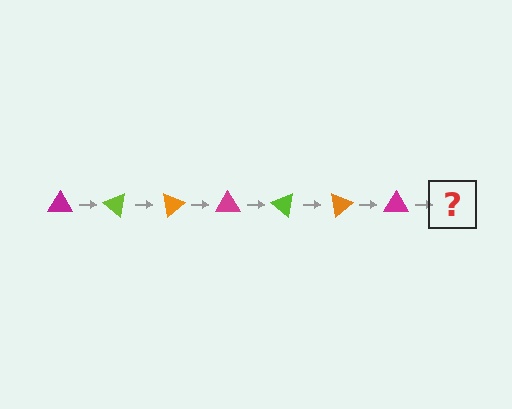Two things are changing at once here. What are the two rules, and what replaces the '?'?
The two rules are that it rotates 40 degrees each step and the color cycles through magenta, lime, and orange. The '?' should be a lime triangle, rotated 280 degrees from the start.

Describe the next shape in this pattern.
It should be a lime triangle, rotated 280 degrees from the start.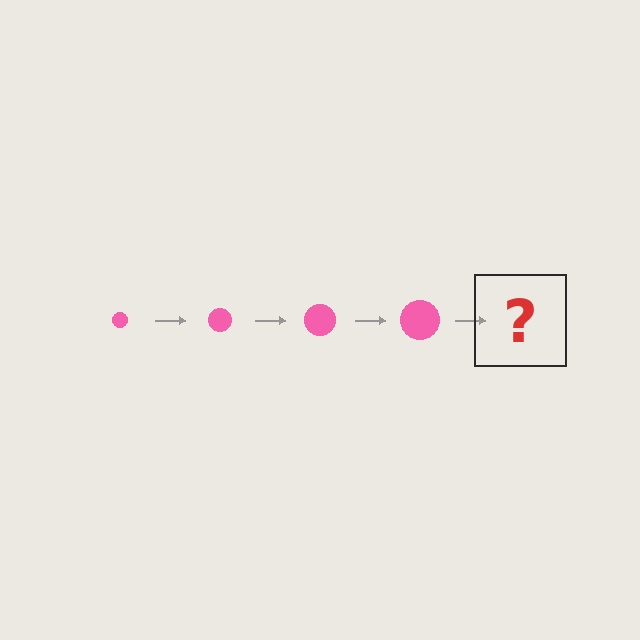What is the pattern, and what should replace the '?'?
The pattern is that the circle gets progressively larger each step. The '?' should be a pink circle, larger than the previous one.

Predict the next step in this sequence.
The next step is a pink circle, larger than the previous one.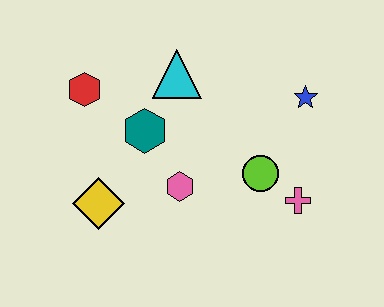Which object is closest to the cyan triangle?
The teal hexagon is closest to the cyan triangle.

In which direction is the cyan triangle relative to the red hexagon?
The cyan triangle is to the right of the red hexagon.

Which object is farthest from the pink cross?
The red hexagon is farthest from the pink cross.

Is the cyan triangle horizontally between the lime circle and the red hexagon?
Yes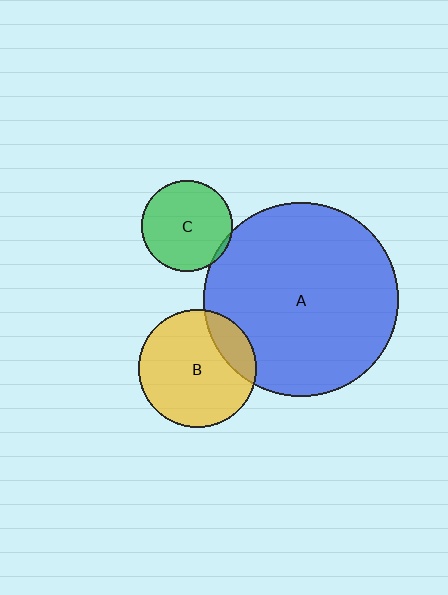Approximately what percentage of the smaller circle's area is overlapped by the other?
Approximately 5%.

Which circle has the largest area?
Circle A (blue).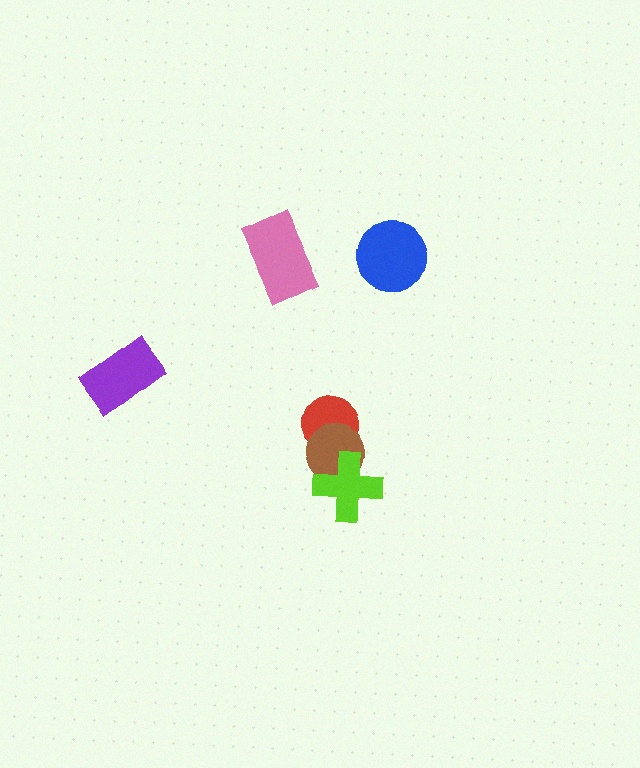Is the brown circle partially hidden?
Yes, it is partially covered by another shape.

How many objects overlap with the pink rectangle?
0 objects overlap with the pink rectangle.